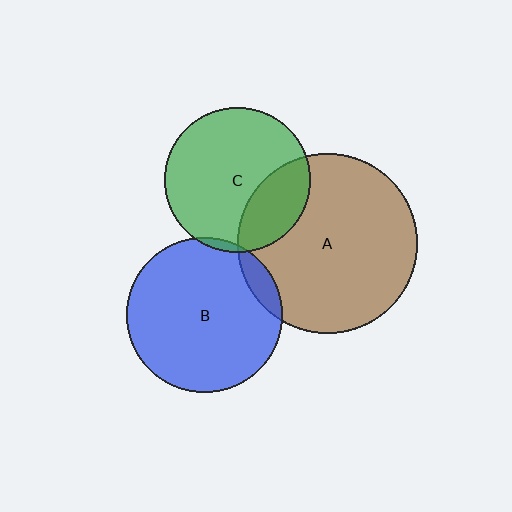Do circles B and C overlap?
Yes.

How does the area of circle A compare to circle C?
Approximately 1.5 times.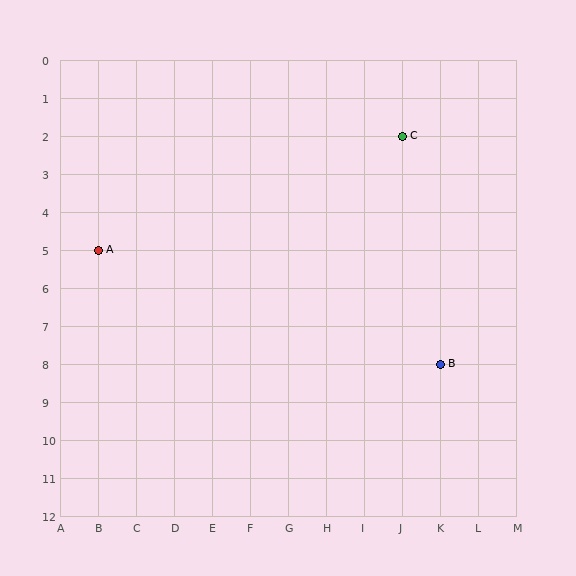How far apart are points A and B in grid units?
Points A and B are 9 columns and 3 rows apart (about 9.5 grid units diagonally).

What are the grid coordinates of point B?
Point B is at grid coordinates (K, 8).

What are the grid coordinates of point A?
Point A is at grid coordinates (B, 5).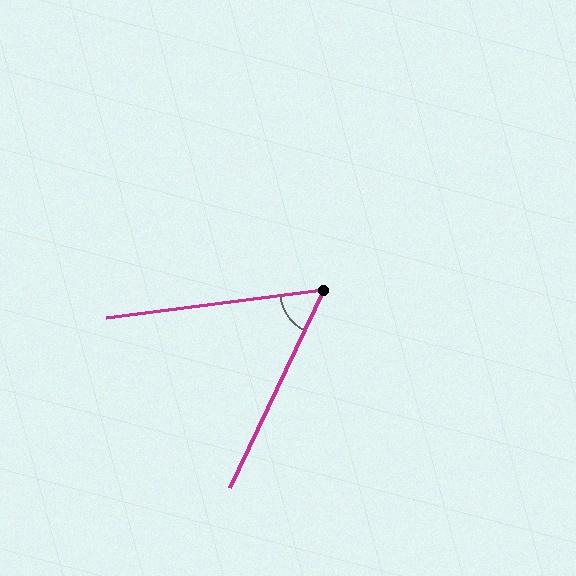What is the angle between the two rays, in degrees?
Approximately 57 degrees.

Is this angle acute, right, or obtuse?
It is acute.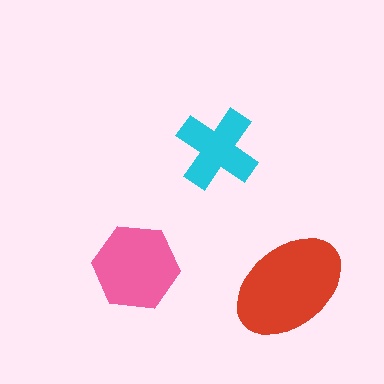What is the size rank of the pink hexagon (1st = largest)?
2nd.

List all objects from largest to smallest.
The red ellipse, the pink hexagon, the cyan cross.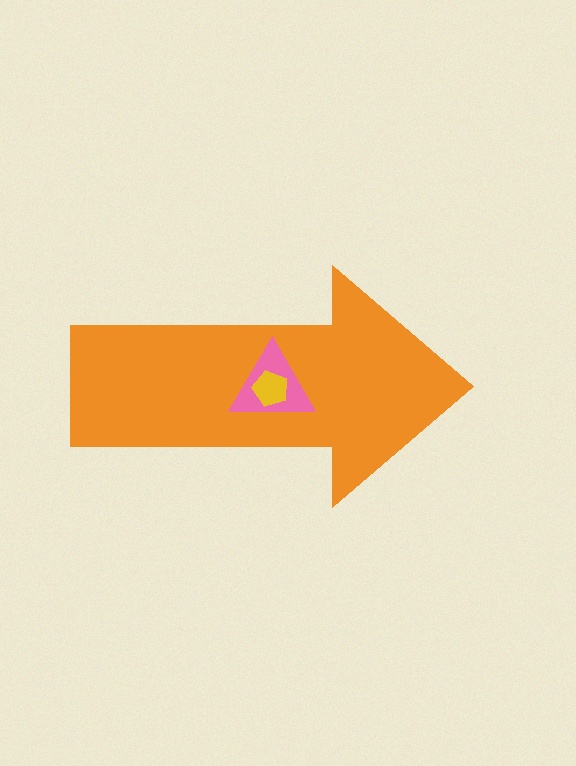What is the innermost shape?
The yellow pentagon.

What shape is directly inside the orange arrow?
The pink triangle.